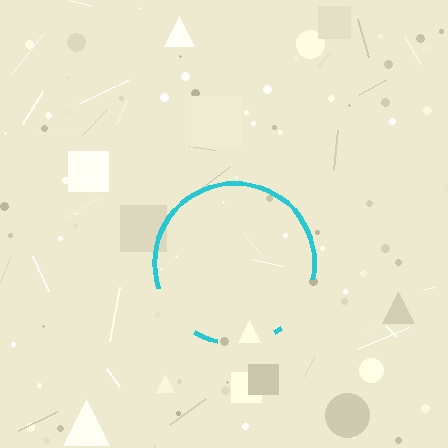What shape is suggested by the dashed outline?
The dashed outline suggests a circle.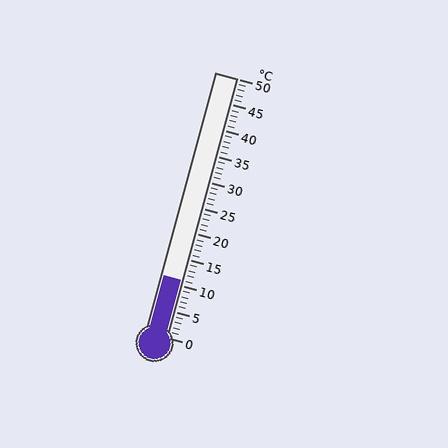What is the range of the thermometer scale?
The thermometer scale ranges from 0°C to 50°C.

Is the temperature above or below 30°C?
The temperature is below 30°C.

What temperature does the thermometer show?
The thermometer shows approximately 11°C.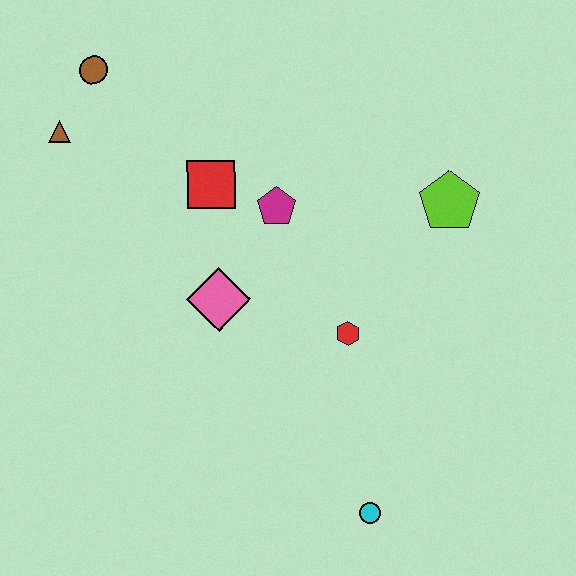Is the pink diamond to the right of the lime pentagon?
No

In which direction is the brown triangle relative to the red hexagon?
The brown triangle is to the left of the red hexagon.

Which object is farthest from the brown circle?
The cyan circle is farthest from the brown circle.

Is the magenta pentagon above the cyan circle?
Yes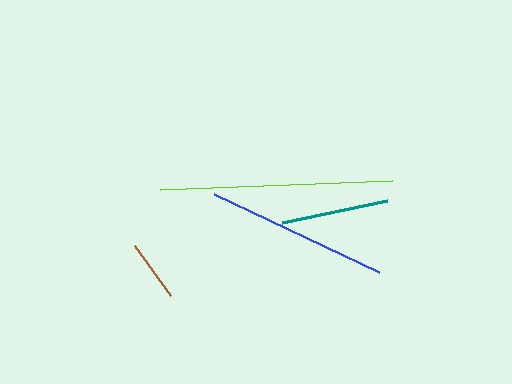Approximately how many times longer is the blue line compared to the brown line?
The blue line is approximately 3.0 times the length of the brown line.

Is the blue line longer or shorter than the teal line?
The blue line is longer than the teal line.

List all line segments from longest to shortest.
From longest to shortest: lime, blue, teal, brown.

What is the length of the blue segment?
The blue segment is approximately 182 pixels long.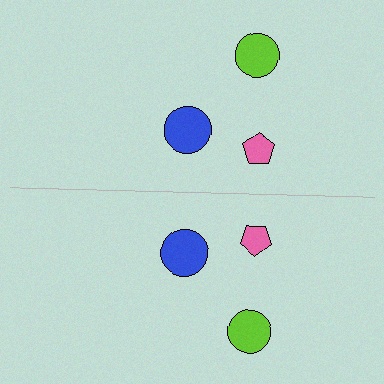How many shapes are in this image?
There are 6 shapes in this image.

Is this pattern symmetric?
Yes, this pattern has bilateral (reflection) symmetry.